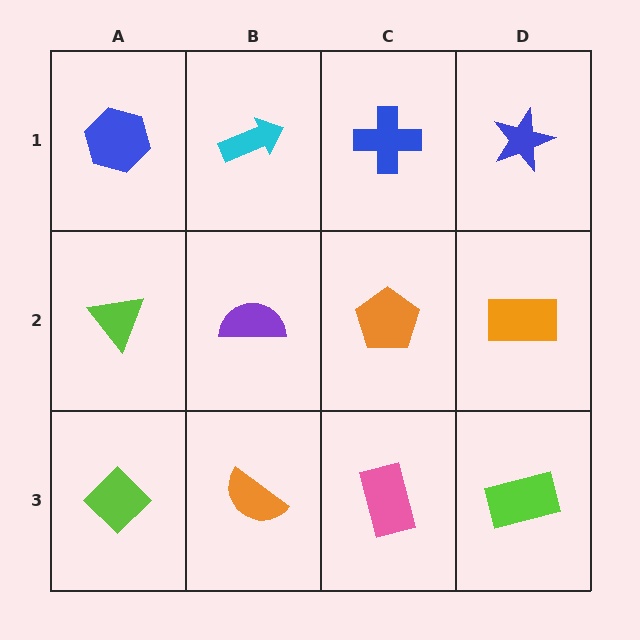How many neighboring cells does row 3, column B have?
3.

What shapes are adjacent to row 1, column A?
A lime triangle (row 2, column A), a cyan arrow (row 1, column B).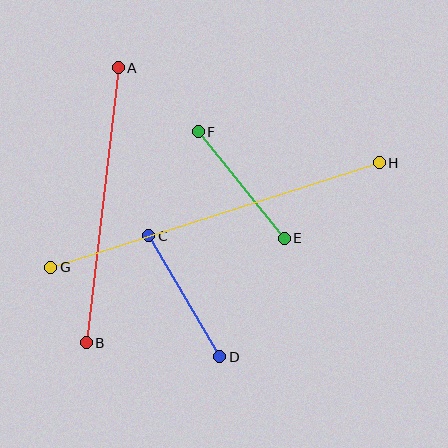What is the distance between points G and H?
The distance is approximately 345 pixels.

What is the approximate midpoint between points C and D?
The midpoint is at approximately (184, 296) pixels.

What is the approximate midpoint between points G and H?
The midpoint is at approximately (215, 215) pixels.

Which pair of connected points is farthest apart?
Points G and H are farthest apart.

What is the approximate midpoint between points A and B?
The midpoint is at approximately (102, 205) pixels.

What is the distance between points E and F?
The distance is approximately 137 pixels.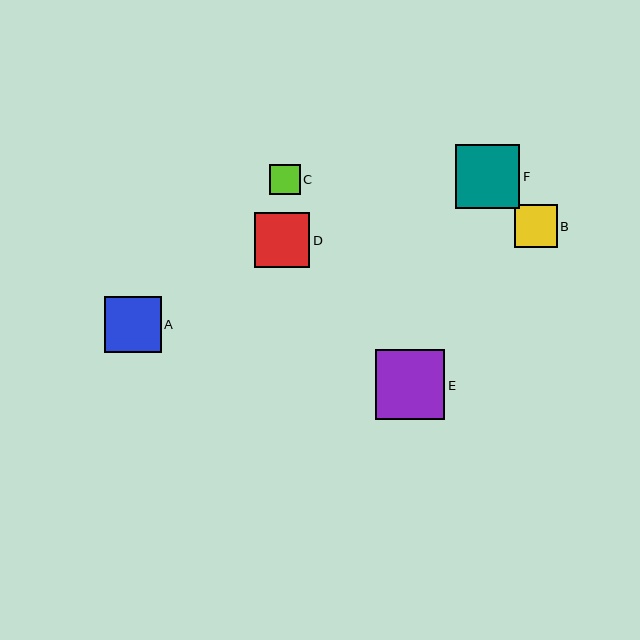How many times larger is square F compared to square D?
Square F is approximately 1.2 times the size of square D.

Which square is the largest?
Square E is the largest with a size of approximately 70 pixels.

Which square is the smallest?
Square C is the smallest with a size of approximately 31 pixels.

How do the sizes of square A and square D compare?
Square A and square D are approximately the same size.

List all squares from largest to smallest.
From largest to smallest: E, F, A, D, B, C.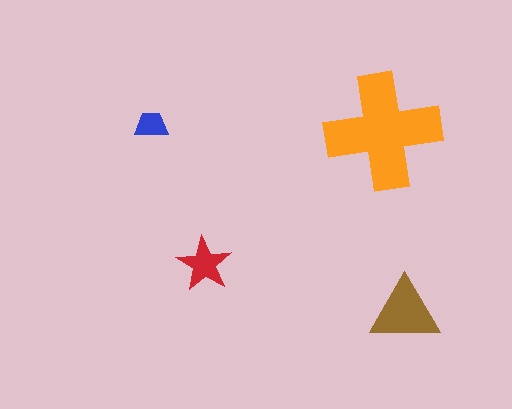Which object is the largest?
The orange cross.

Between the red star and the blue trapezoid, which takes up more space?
The red star.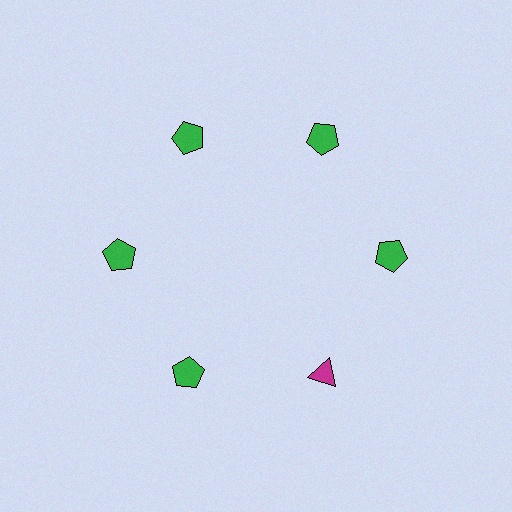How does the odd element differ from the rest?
It differs in both color (magenta instead of green) and shape (triangle instead of pentagon).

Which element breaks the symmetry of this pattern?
The magenta triangle at roughly the 5 o'clock position breaks the symmetry. All other shapes are green pentagons.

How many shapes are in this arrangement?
There are 6 shapes arranged in a ring pattern.